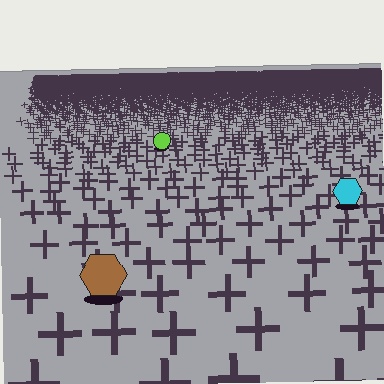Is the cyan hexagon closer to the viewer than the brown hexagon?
No. The brown hexagon is closer — you can tell from the texture gradient: the ground texture is coarser near it.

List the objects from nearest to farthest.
From nearest to farthest: the brown hexagon, the cyan hexagon, the lime circle.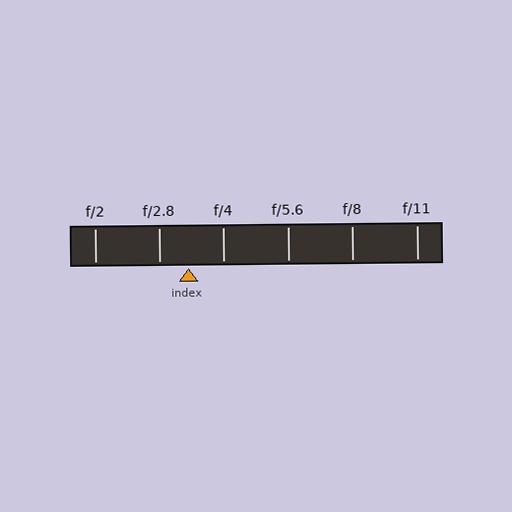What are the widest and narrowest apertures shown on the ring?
The widest aperture shown is f/2 and the narrowest is f/11.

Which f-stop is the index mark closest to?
The index mark is closest to f/2.8.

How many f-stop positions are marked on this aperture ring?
There are 6 f-stop positions marked.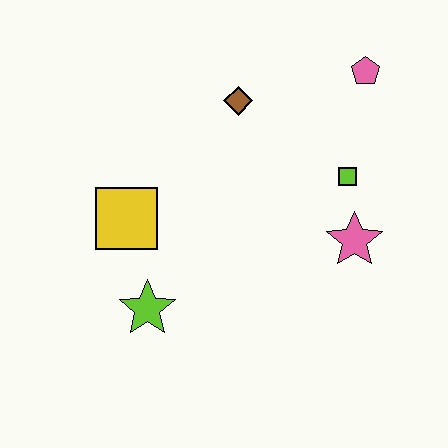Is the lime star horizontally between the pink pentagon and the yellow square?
Yes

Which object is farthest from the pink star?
The yellow square is farthest from the pink star.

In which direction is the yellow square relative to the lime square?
The yellow square is to the left of the lime square.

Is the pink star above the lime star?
Yes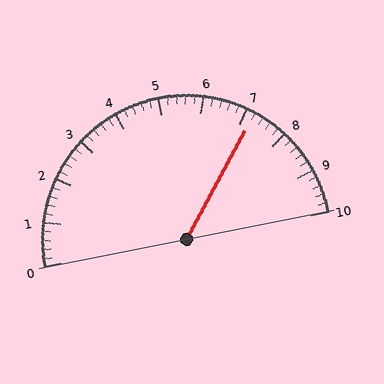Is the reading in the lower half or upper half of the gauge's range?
The reading is in the upper half of the range (0 to 10).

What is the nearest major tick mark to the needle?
The nearest major tick mark is 7.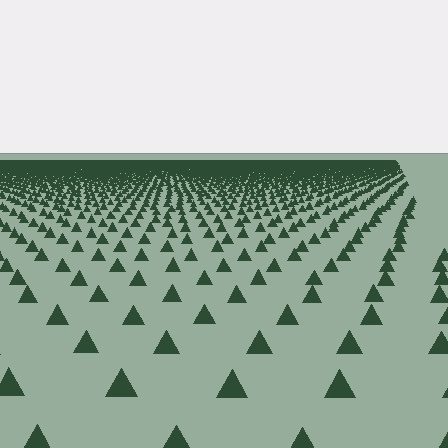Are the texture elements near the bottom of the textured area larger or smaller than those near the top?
Larger. Near the bottom, elements are closer to the viewer and appear at a bigger on-screen size.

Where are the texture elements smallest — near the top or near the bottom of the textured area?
Near the top.